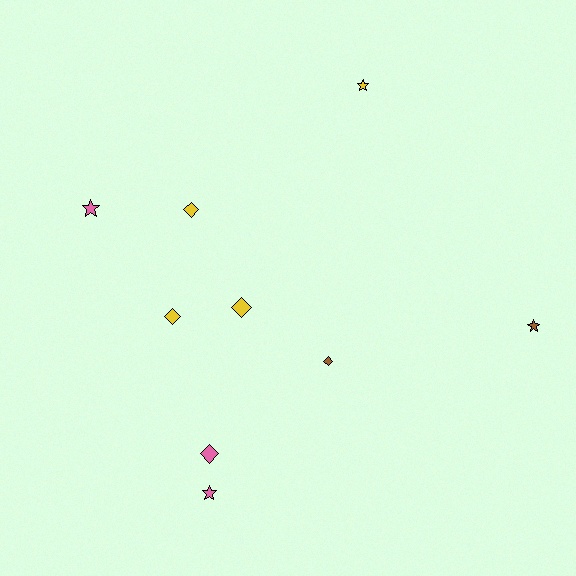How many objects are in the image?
There are 9 objects.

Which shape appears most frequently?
Diamond, with 5 objects.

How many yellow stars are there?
There is 1 yellow star.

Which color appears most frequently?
Yellow, with 4 objects.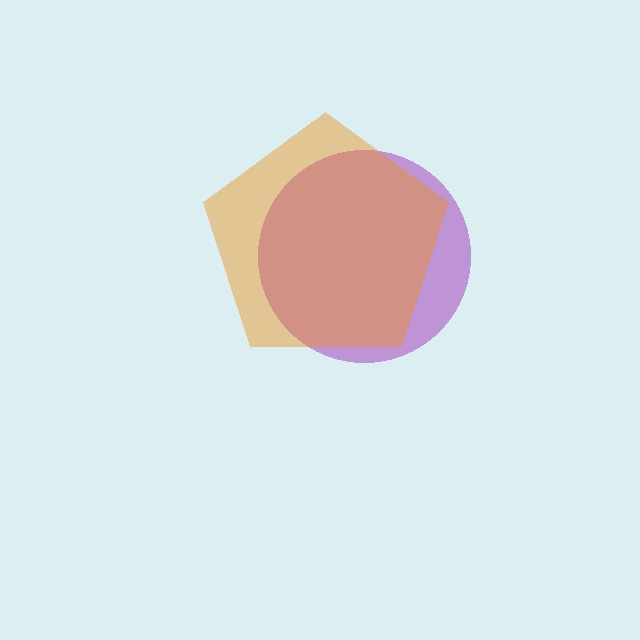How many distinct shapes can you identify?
There are 2 distinct shapes: a purple circle, an orange pentagon.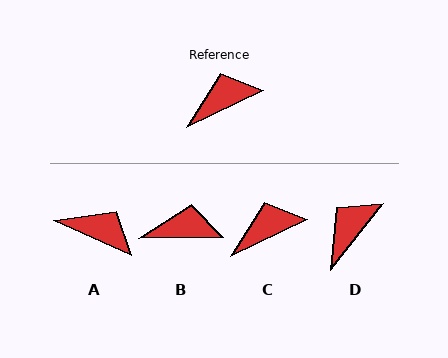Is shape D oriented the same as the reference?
No, it is off by about 26 degrees.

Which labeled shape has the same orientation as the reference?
C.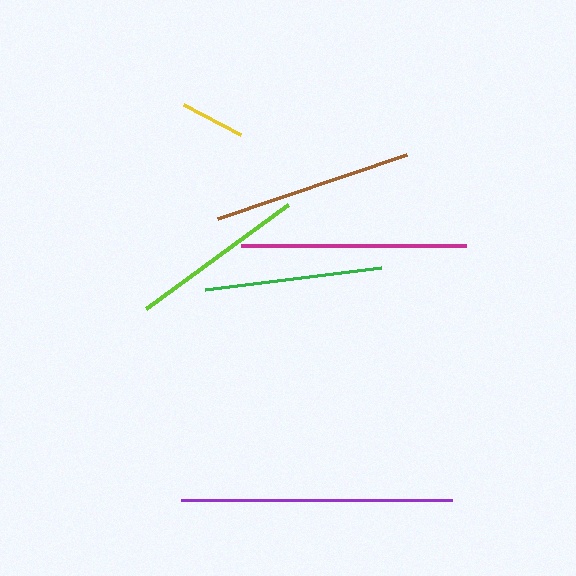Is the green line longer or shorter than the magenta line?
The magenta line is longer than the green line.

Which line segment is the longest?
The purple line is the longest at approximately 271 pixels.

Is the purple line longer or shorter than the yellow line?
The purple line is longer than the yellow line.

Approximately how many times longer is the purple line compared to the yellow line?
The purple line is approximately 4.2 times the length of the yellow line.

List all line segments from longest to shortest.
From longest to shortest: purple, magenta, brown, green, lime, yellow.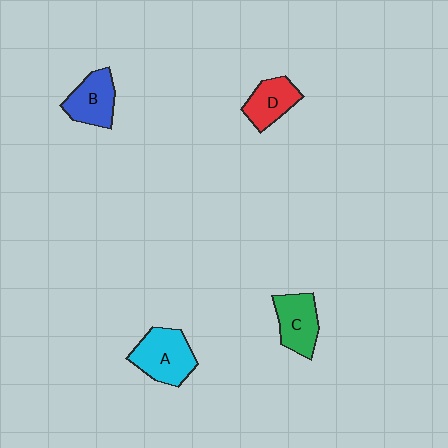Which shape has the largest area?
Shape A (cyan).